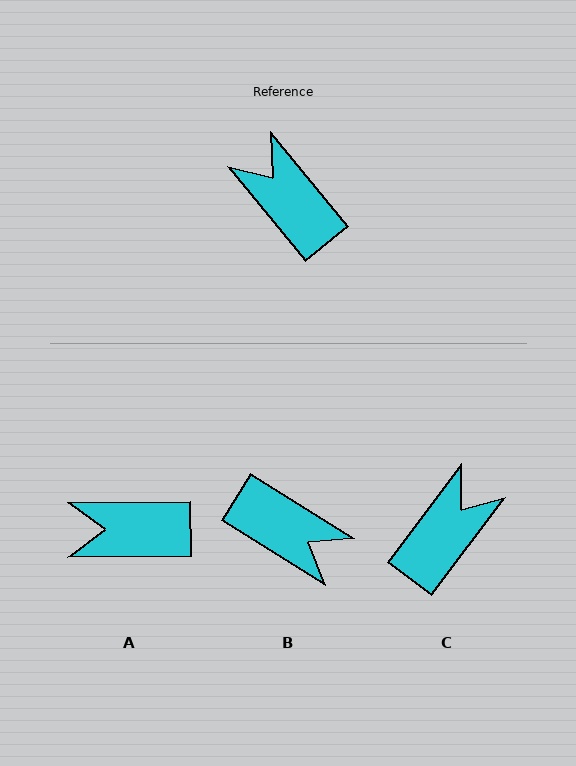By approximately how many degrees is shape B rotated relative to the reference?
Approximately 161 degrees clockwise.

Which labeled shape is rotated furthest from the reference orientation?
B, about 161 degrees away.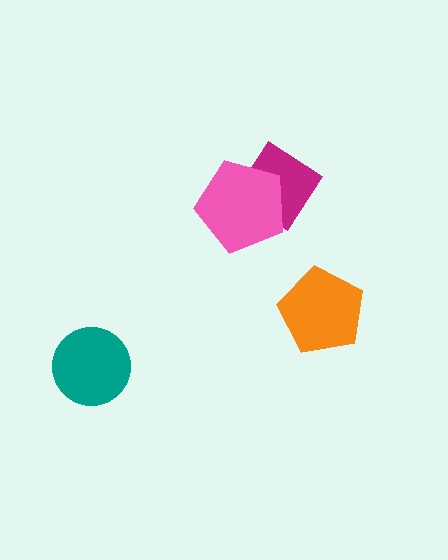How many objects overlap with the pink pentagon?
1 object overlaps with the pink pentagon.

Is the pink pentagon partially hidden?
No, no other shape covers it.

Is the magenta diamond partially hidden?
Yes, it is partially covered by another shape.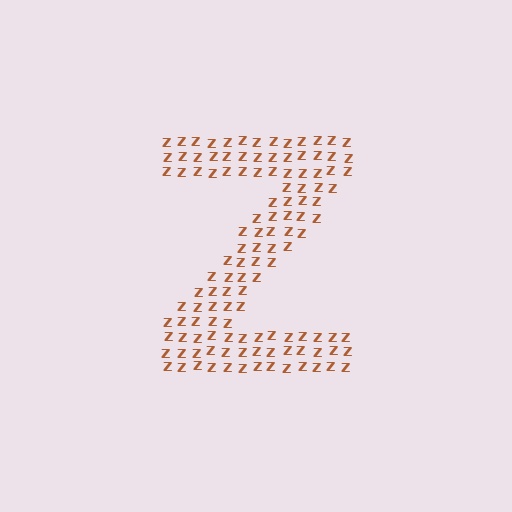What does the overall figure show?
The overall figure shows the letter Z.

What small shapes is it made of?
It is made of small letter Z's.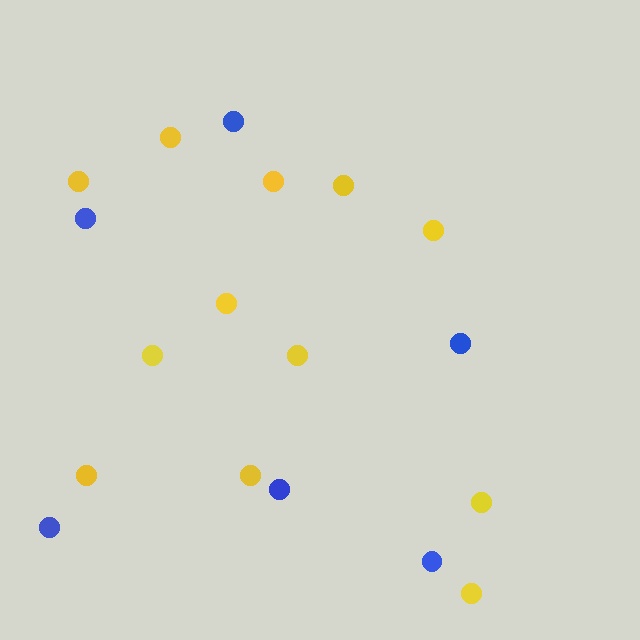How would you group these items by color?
There are 2 groups: one group of blue circles (6) and one group of yellow circles (12).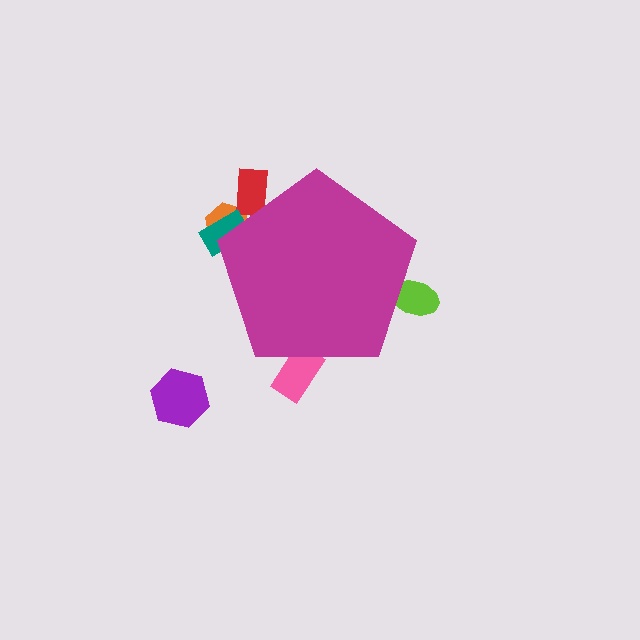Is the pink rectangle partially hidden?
Yes, the pink rectangle is partially hidden behind the magenta pentagon.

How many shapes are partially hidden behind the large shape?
5 shapes are partially hidden.